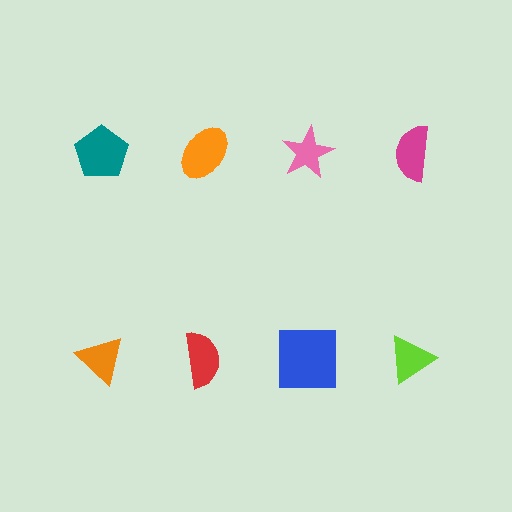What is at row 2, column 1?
An orange triangle.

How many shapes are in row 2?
4 shapes.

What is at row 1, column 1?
A teal pentagon.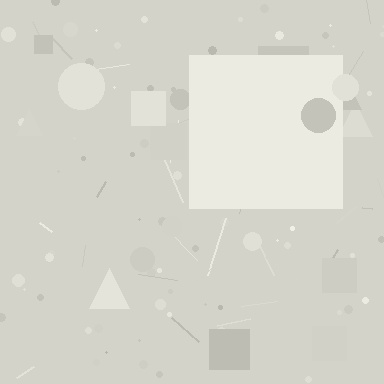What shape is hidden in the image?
A square is hidden in the image.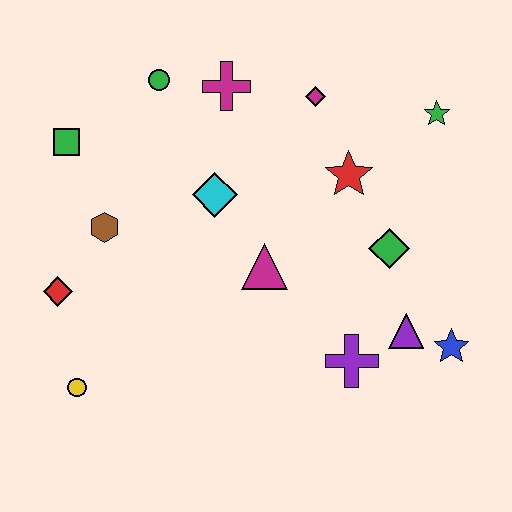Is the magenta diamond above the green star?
Yes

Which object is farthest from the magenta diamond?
The yellow circle is farthest from the magenta diamond.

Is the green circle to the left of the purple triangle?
Yes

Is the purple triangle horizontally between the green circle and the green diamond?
No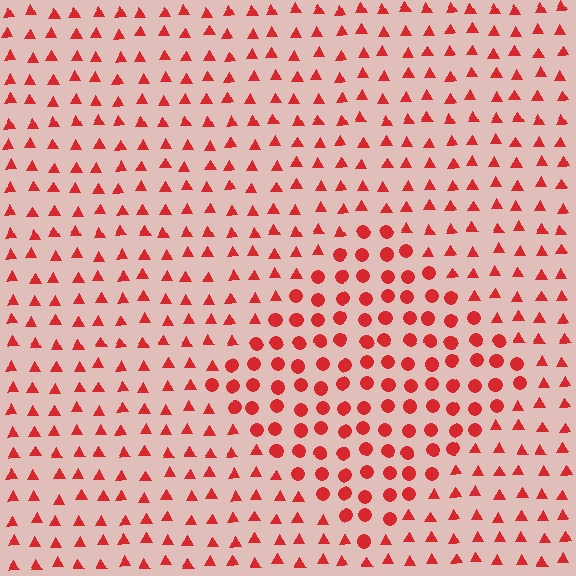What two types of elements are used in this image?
The image uses circles inside the diamond region and triangles outside it.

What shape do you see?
I see a diamond.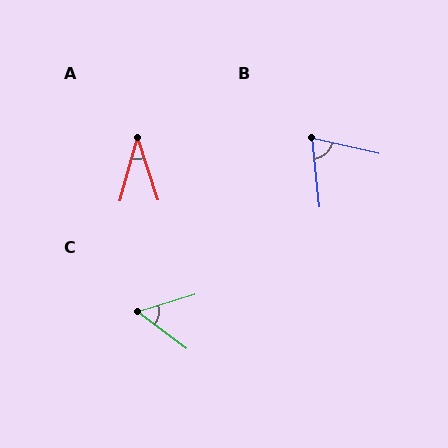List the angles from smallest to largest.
A (33°), C (54°), B (71°).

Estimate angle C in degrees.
Approximately 54 degrees.